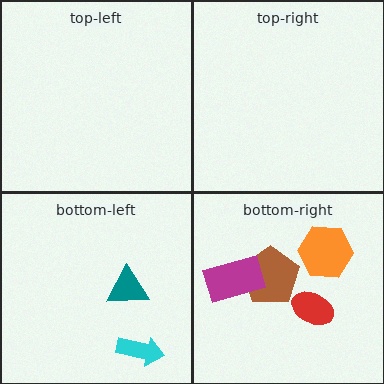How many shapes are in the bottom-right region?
4.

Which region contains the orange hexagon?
The bottom-right region.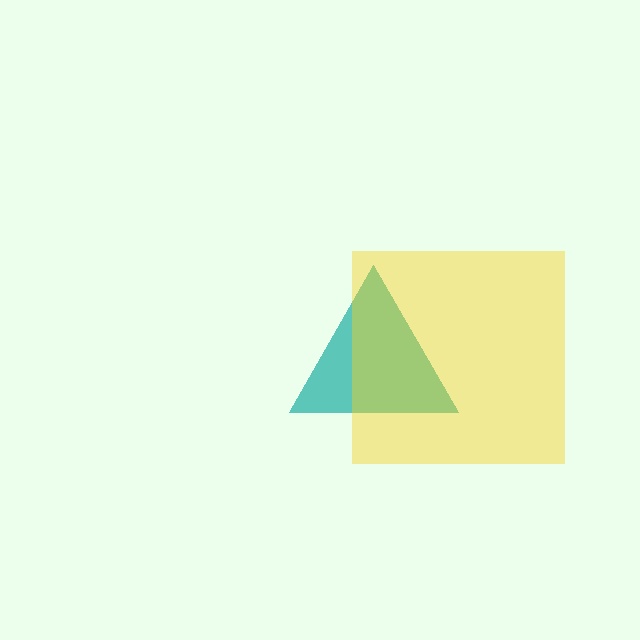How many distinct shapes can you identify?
There are 2 distinct shapes: a teal triangle, a yellow square.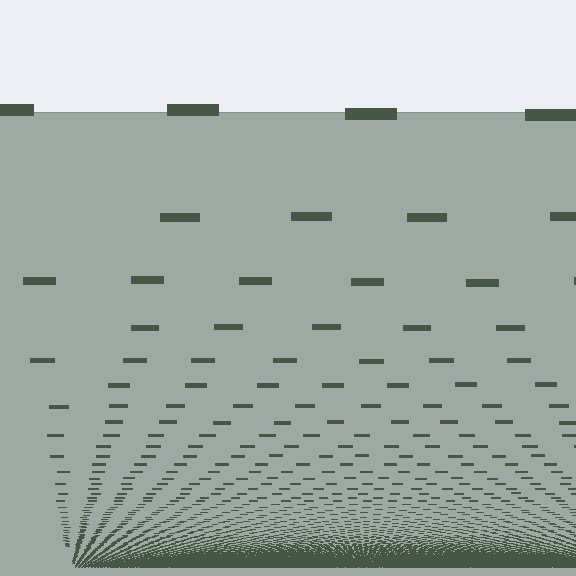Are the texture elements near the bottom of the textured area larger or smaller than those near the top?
Smaller. The gradient is inverted — elements near the bottom are smaller and denser.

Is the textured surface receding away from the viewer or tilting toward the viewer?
The surface appears to tilt toward the viewer. Texture elements get larger and sparser toward the top.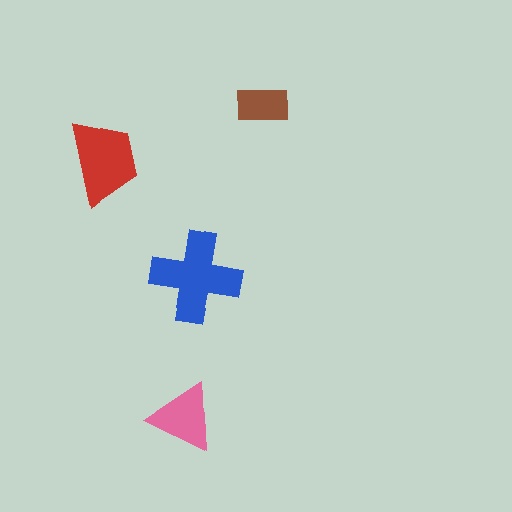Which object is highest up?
The brown rectangle is topmost.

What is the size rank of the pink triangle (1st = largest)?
3rd.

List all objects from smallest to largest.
The brown rectangle, the pink triangle, the red trapezoid, the blue cross.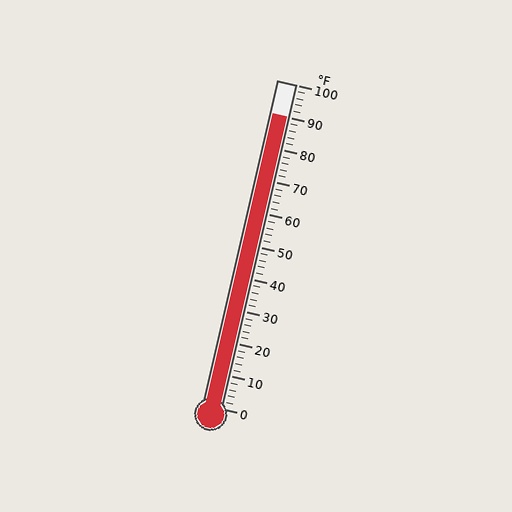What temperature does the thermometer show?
The thermometer shows approximately 90°F.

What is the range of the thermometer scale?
The thermometer scale ranges from 0°F to 100°F.